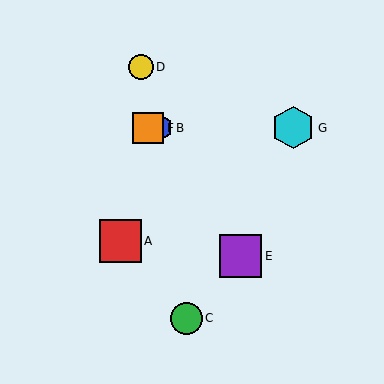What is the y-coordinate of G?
Object G is at y≈128.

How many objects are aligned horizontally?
3 objects (B, F, G) are aligned horizontally.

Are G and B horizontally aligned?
Yes, both are at y≈128.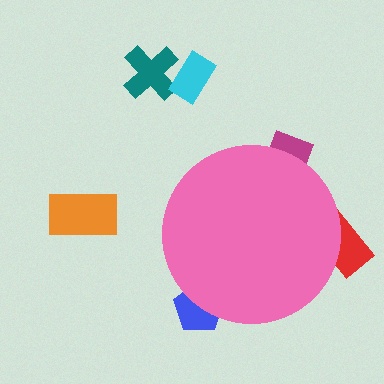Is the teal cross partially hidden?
No, the teal cross is fully visible.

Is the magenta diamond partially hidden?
Yes, the magenta diamond is partially hidden behind the pink circle.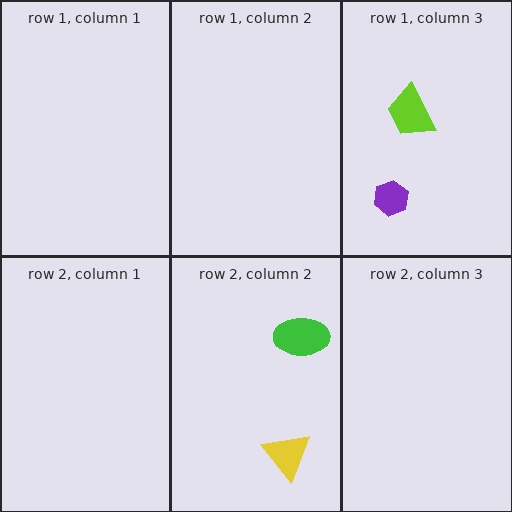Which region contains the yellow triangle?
The row 2, column 2 region.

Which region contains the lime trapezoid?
The row 1, column 3 region.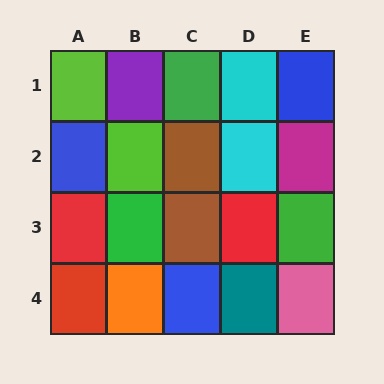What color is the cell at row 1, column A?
Lime.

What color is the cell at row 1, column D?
Cyan.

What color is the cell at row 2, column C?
Brown.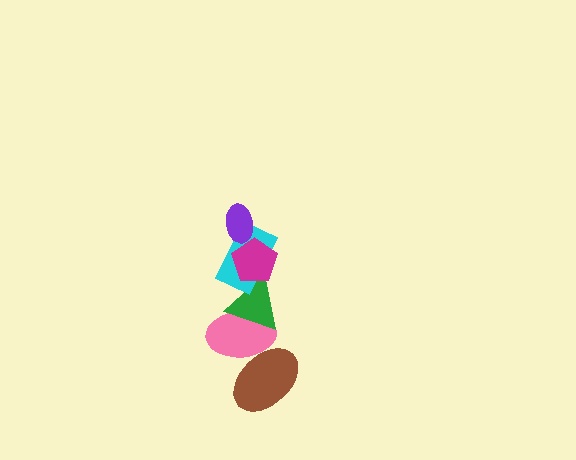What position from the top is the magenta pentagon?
The magenta pentagon is 2nd from the top.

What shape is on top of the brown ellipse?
The pink ellipse is on top of the brown ellipse.